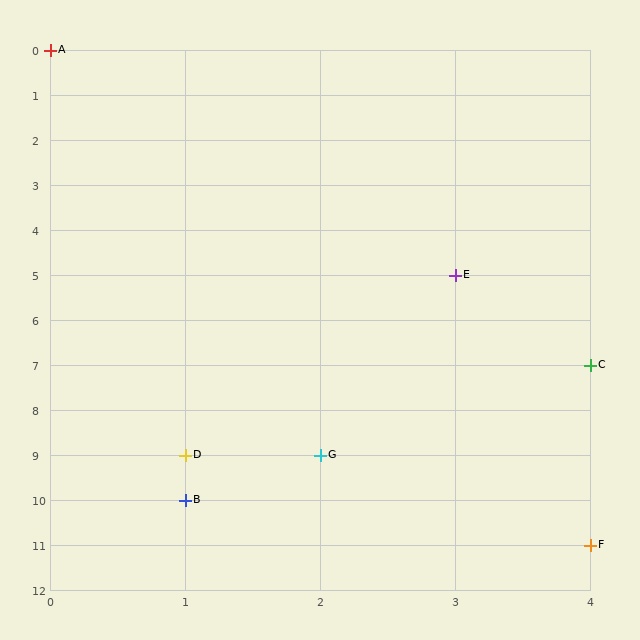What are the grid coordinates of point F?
Point F is at grid coordinates (4, 11).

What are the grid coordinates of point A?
Point A is at grid coordinates (0, 0).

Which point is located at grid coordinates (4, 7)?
Point C is at (4, 7).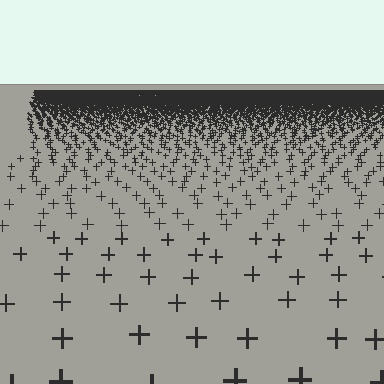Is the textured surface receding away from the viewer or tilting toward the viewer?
The surface is receding away from the viewer. Texture elements get smaller and denser toward the top.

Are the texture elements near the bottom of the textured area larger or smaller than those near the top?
Larger. Near the bottom, elements are closer to the viewer and appear at a bigger on-screen size.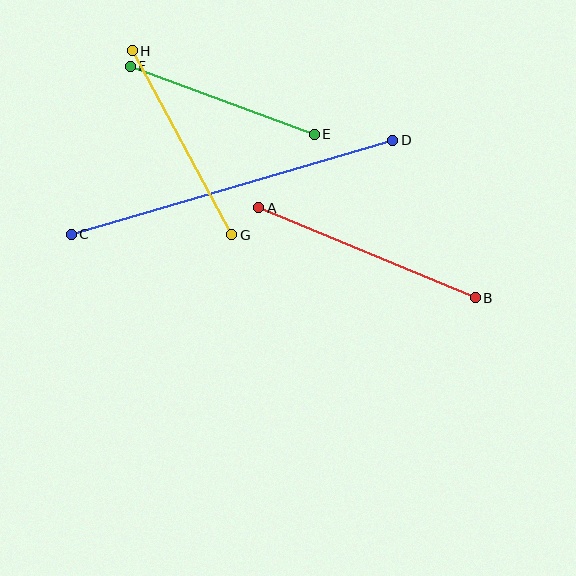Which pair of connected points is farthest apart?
Points C and D are farthest apart.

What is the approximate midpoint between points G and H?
The midpoint is at approximately (182, 143) pixels.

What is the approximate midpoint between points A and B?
The midpoint is at approximately (367, 253) pixels.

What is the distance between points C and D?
The distance is approximately 335 pixels.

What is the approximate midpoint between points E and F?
The midpoint is at approximately (222, 100) pixels.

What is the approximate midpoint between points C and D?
The midpoint is at approximately (232, 187) pixels.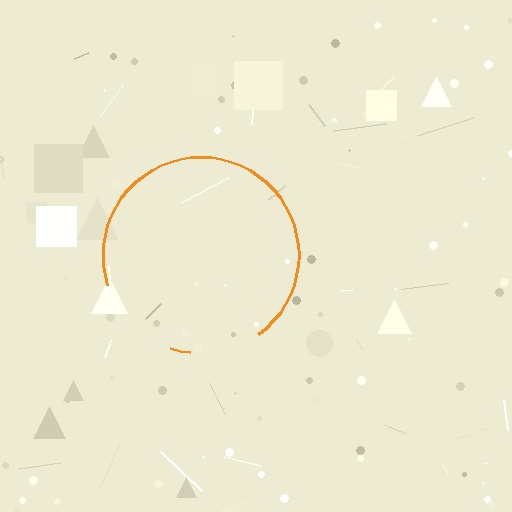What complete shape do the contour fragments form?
The contour fragments form a circle.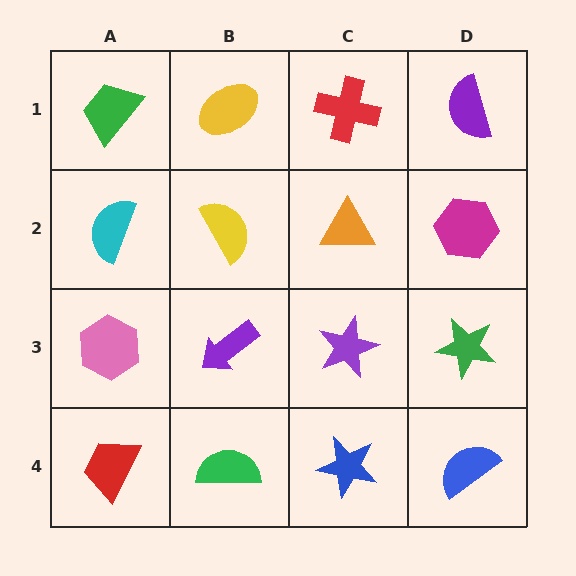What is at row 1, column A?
A green trapezoid.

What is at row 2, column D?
A magenta hexagon.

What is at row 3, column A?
A pink hexagon.